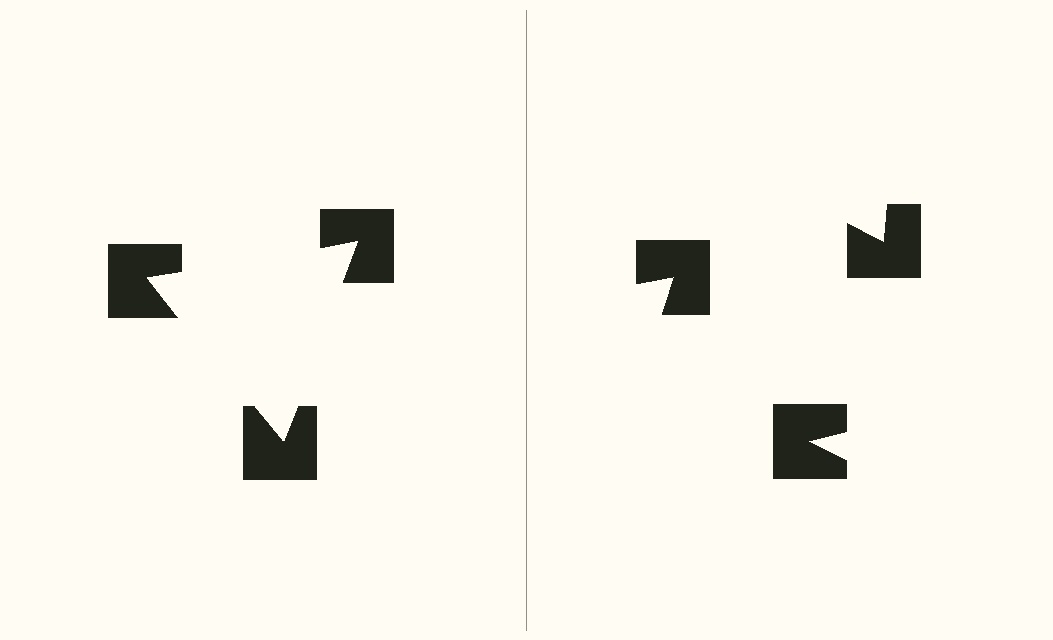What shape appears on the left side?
An illusory triangle.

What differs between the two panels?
The notched squares are positioned identically on both sides; only the wedge orientations differ. On the left they align to a triangle; on the right they are misaligned.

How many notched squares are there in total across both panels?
6 — 3 on each side.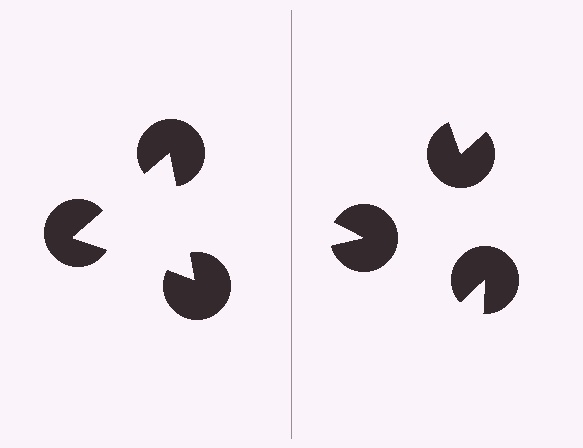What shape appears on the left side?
An illusory triangle.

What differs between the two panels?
The pac-man discs are positioned identically on both sides; only the wedge orientations differ. On the left they align to a triangle; on the right they are misaligned.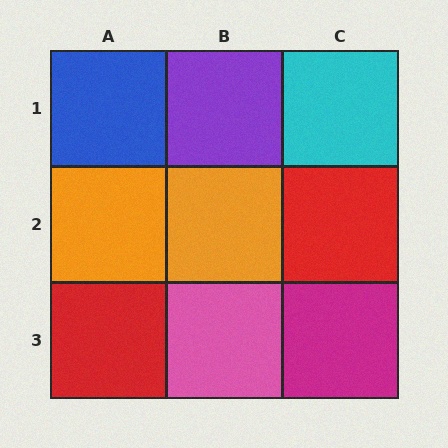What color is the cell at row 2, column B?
Orange.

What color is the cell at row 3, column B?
Pink.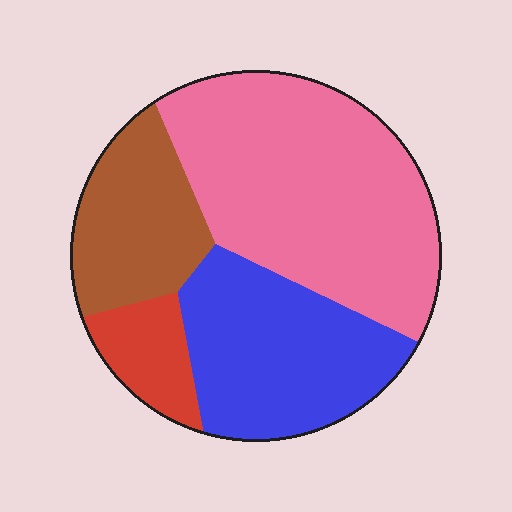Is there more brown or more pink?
Pink.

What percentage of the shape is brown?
Brown covers around 20% of the shape.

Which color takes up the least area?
Red, at roughly 10%.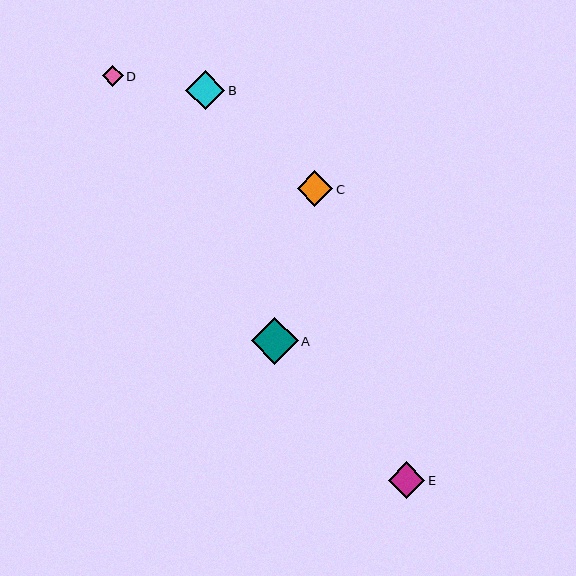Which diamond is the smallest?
Diamond D is the smallest with a size of approximately 21 pixels.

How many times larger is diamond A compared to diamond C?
Diamond A is approximately 1.3 times the size of diamond C.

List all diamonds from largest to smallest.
From largest to smallest: A, B, E, C, D.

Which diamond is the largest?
Diamond A is the largest with a size of approximately 47 pixels.